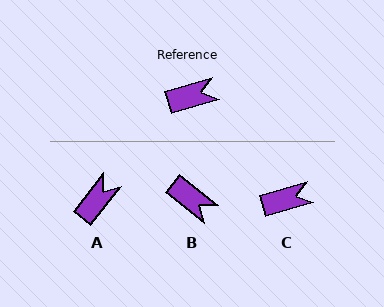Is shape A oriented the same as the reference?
No, it is off by about 36 degrees.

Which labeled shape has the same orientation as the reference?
C.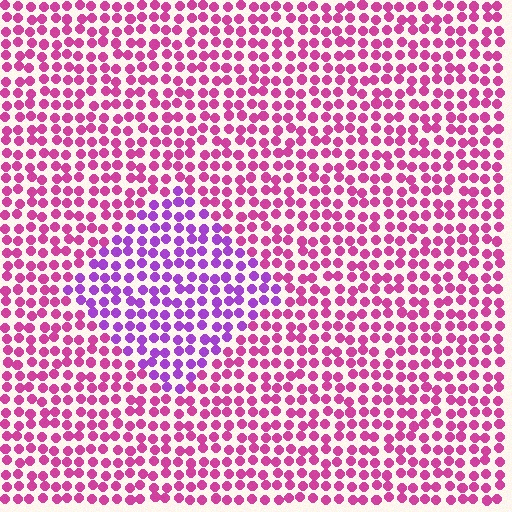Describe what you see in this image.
The image is filled with small magenta elements in a uniform arrangement. A diamond-shaped region is visible where the elements are tinted to a slightly different hue, forming a subtle color boundary.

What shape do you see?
I see a diamond.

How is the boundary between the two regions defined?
The boundary is defined purely by a slight shift in hue (about 39 degrees). Spacing, size, and orientation are identical on both sides.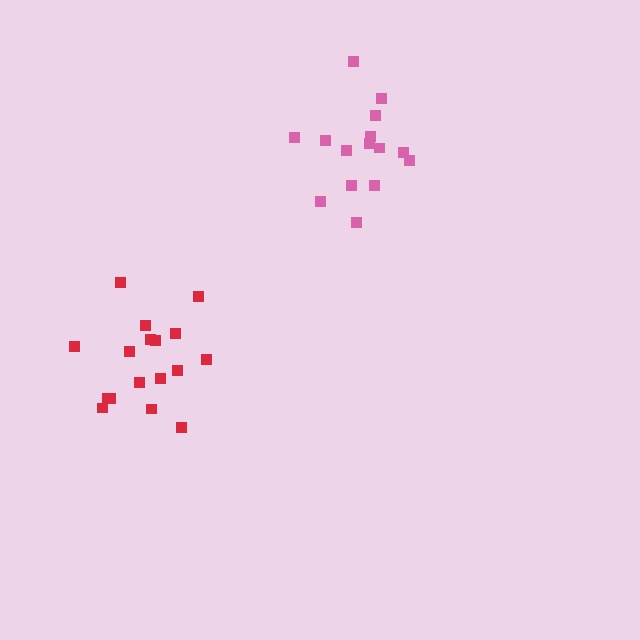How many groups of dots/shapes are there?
There are 2 groups.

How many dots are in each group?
Group 1: 17 dots, Group 2: 15 dots (32 total).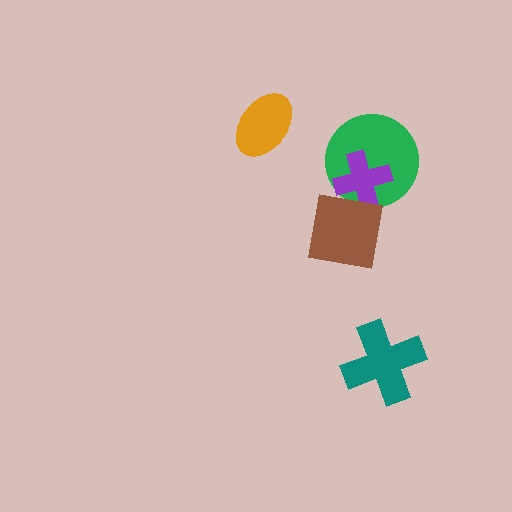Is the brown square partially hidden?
No, no other shape covers it.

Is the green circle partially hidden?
Yes, it is partially covered by another shape.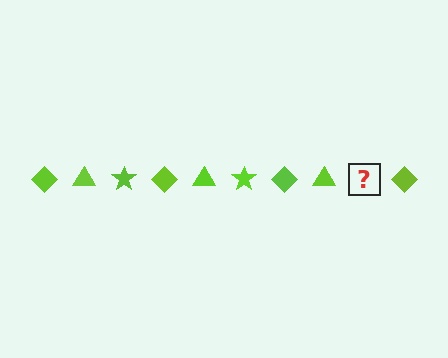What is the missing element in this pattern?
The missing element is a lime star.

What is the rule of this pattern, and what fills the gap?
The rule is that the pattern cycles through diamond, triangle, star shapes in lime. The gap should be filled with a lime star.